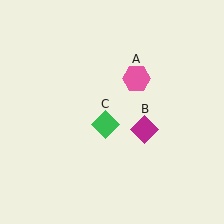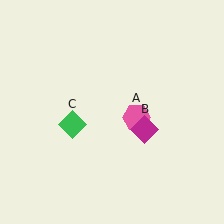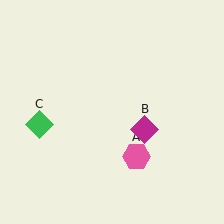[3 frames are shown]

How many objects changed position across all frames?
2 objects changed position: pink hexagon (object A), green diamond (object C).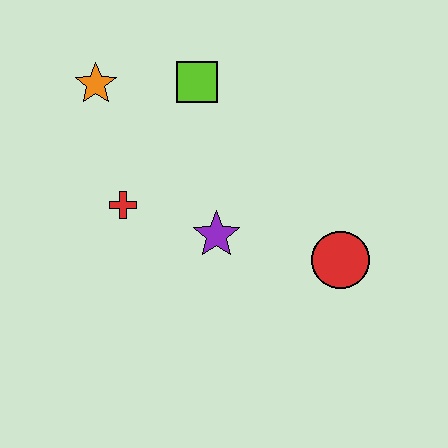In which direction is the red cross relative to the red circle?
The red cross is to the left of the red circle.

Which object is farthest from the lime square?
The red circle is farthest from the lime square.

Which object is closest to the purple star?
The red cross is closest to the purple star.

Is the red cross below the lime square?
Yes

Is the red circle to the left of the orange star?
No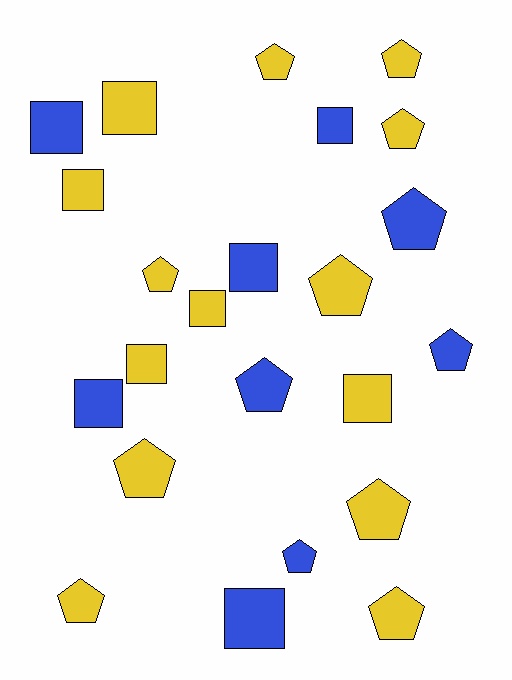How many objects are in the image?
There are 23 objects.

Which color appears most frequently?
Yellow, with 14 objects.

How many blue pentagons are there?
There are 4 blue pentagons.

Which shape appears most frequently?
Pentagon, with 13 objects.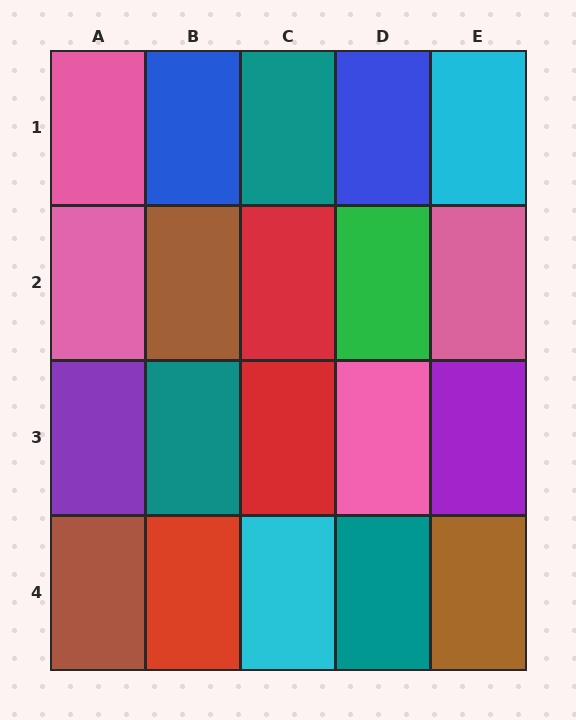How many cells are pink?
4 cells are pink.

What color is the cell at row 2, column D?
Green.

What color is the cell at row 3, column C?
Red.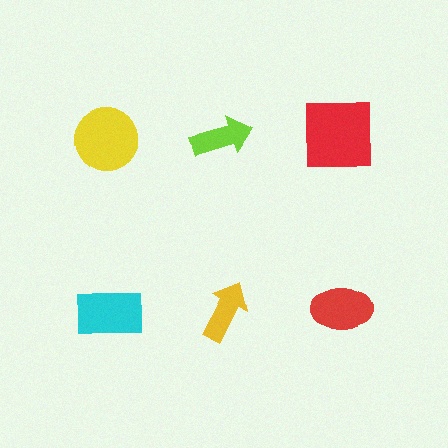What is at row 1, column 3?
A red square.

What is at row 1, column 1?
A yellow circle.